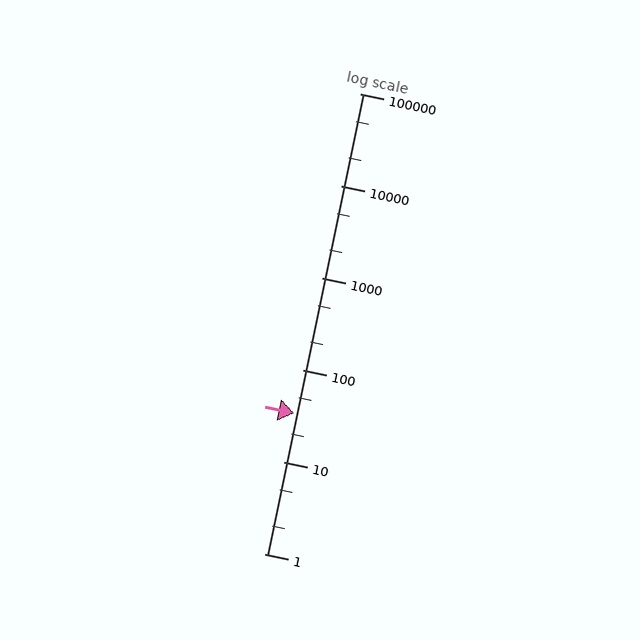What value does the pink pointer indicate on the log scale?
The pointer indicates approximately 34.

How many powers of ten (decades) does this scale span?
The scale spans 5 decades, from 1 to 100000.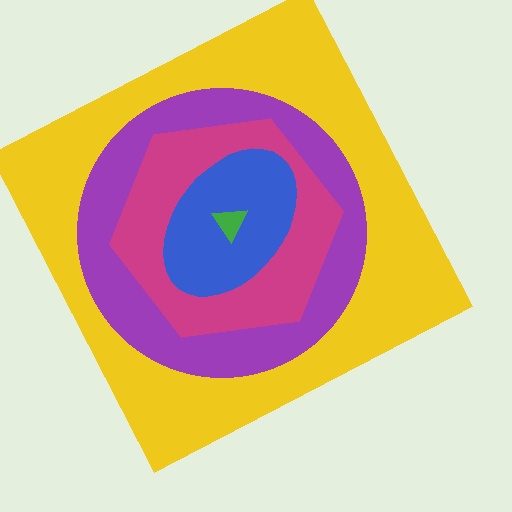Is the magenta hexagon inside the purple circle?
Yes.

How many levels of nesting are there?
5.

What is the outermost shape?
The yellow square.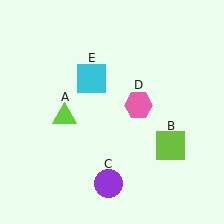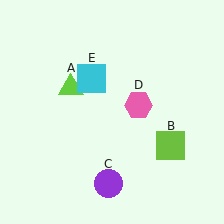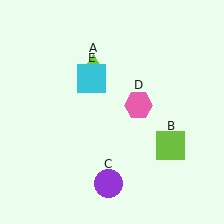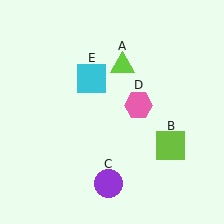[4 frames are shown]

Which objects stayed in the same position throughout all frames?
Lime square (object B) and purple circle (object C) and pink hexagon (object D) and cyan square (object E) remained stationary.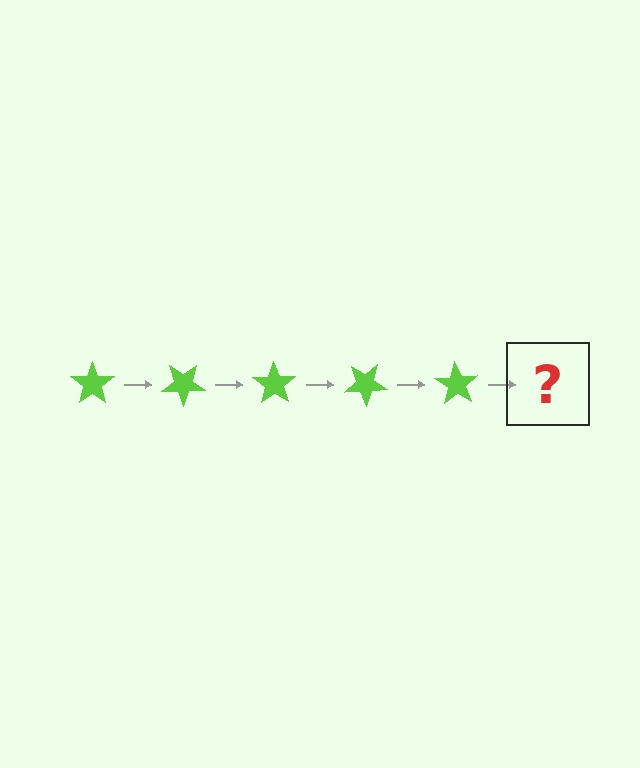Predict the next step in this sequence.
The next step is a lime star rotated 175 degrees.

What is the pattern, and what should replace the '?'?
The pattern is that the star rotates 35 degrees each step. The '?' should be a lime star rotated 175 degrees.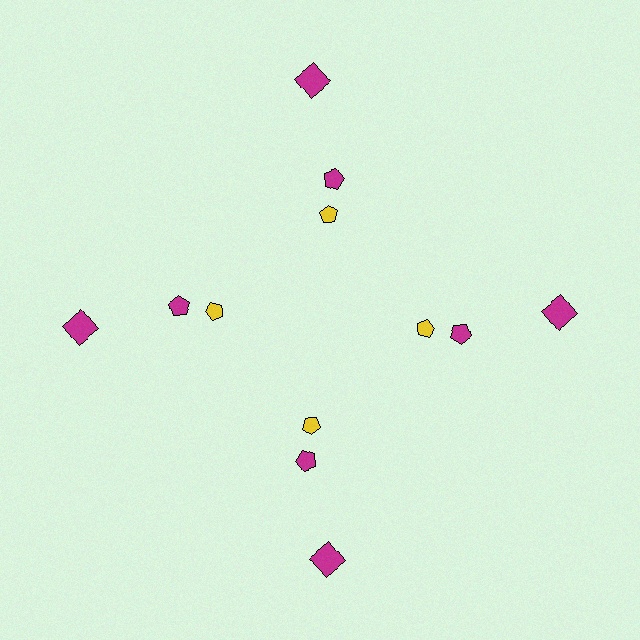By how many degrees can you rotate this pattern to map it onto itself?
The pattern maps onto itself every 90 degrees of rotation.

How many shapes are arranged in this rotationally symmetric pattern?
There are 12 shapes, arranged in 4 groups of 3.